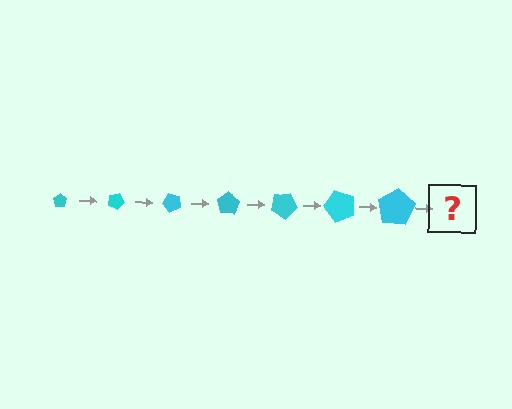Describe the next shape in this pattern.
It should be a pentagon, larger than the previous one and rotated 175 degrees from the start.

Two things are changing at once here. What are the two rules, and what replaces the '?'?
The two rules are that the pentagon grows larger each step and it rotates 25 degrees each step. The '?' should be a pentagon, larger than the previous one and rotated 175 degrees from the start.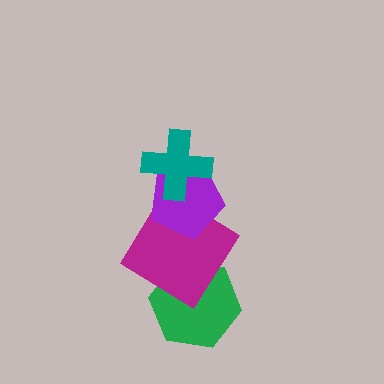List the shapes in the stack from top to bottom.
From top to bottom: the teal cross, the purple pentagon, the magenta diamond, the green hexagon.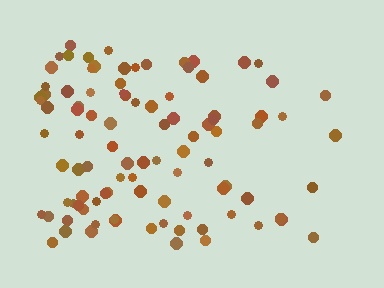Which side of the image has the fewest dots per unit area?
The right.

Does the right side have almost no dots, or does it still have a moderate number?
Still a moderate number, just noticeably fewer than the left.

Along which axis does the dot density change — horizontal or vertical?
Horizontal.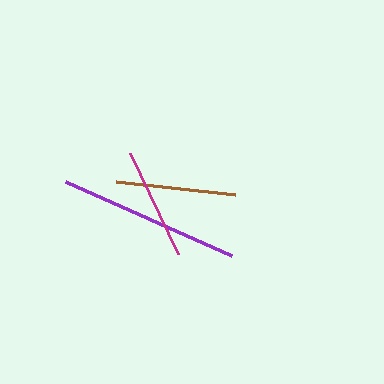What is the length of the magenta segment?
The magenta segment is approximately 112 pixels long.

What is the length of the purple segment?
The purple segment is approximately 181 pixels long.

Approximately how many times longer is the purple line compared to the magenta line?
The purple line is approximately 1.6 times the length of the magenta line.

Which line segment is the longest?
The purple line is the longest at approximately 181 pixels.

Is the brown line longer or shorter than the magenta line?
The brown line is longer than the magenta line.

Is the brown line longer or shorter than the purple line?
The purple line is longer than the brown line.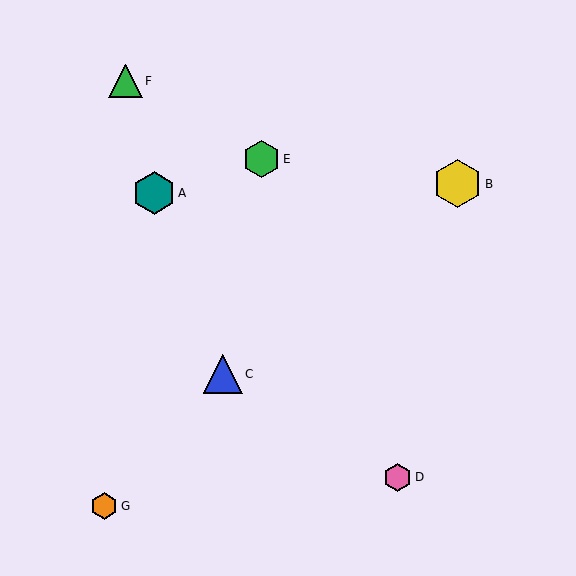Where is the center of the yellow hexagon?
The center of the yellow hexagon is at (458, 184).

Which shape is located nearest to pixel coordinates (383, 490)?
The pink hexagon (labeled D) at (398, 477) is nearest to that location.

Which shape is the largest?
The yellow hexagon (labeled B) is the largest.